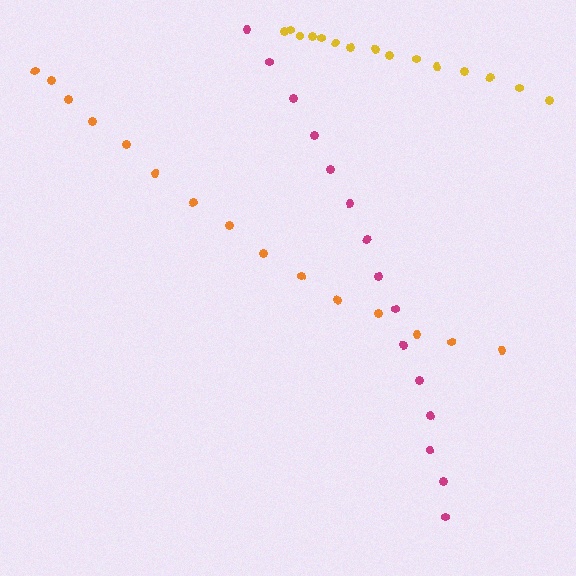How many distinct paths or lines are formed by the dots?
There are 3 distinct paths.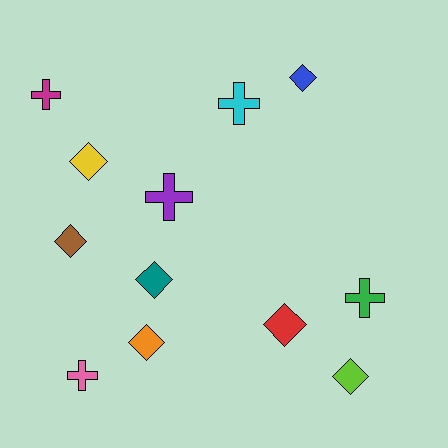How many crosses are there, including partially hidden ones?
There are 5 crosses.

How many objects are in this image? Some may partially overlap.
There are 12 objects.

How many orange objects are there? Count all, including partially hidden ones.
There is 1 orange object.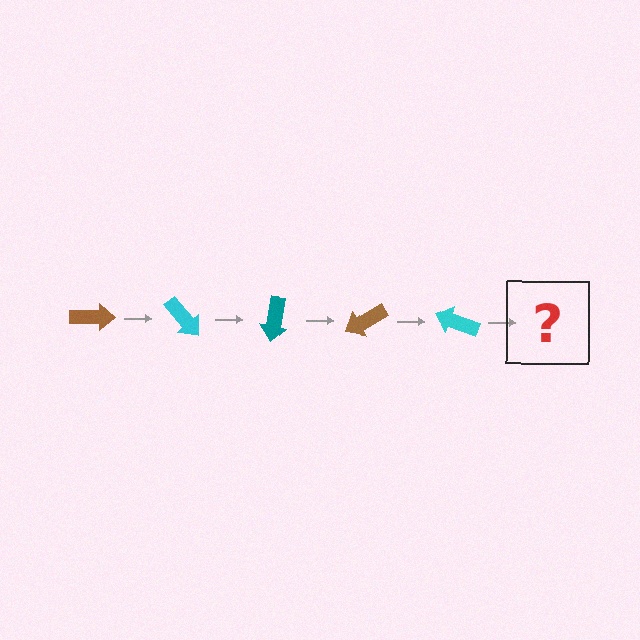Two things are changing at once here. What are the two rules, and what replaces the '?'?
The two rules are that it rotates 50 degrees each step and the color cycles through brown, cyan, and teal. The '?' should be a teal arrow, rotated 250 degrees from the start.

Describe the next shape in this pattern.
It should be a teal arrow, rotated 250 degrees from the start.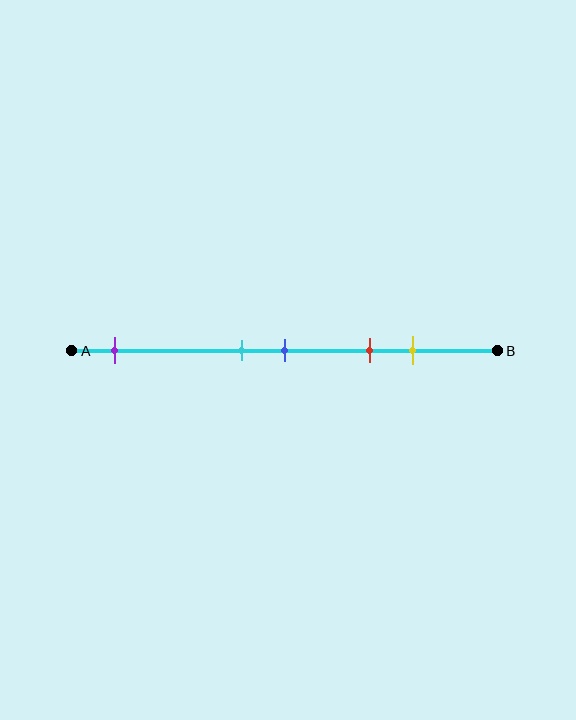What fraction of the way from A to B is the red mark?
The red mark is approximately 70% (0.7) of the way from A to B.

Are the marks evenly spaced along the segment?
No, the marks are not evenly spaced.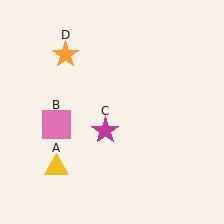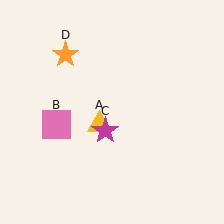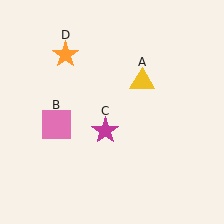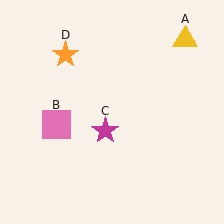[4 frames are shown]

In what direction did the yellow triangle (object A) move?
The yellow triangle (object A) moved up and to the right.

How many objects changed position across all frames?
1 object changed position: yellow triangle (object A).